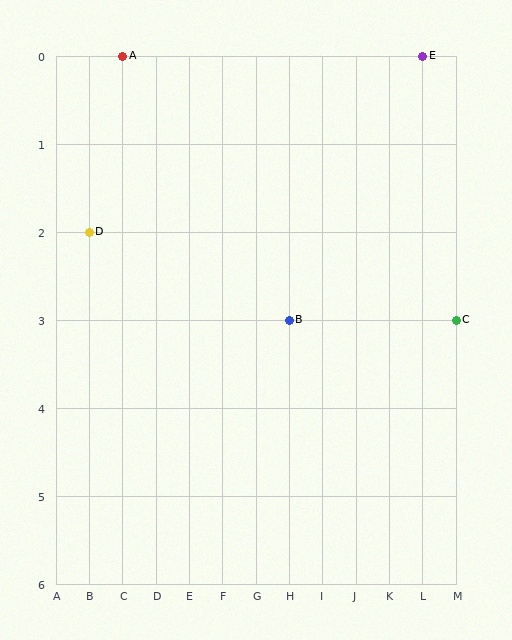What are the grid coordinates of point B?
Point B is at grid coordinates (H, 3).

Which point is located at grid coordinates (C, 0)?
Point A is at (C, 0).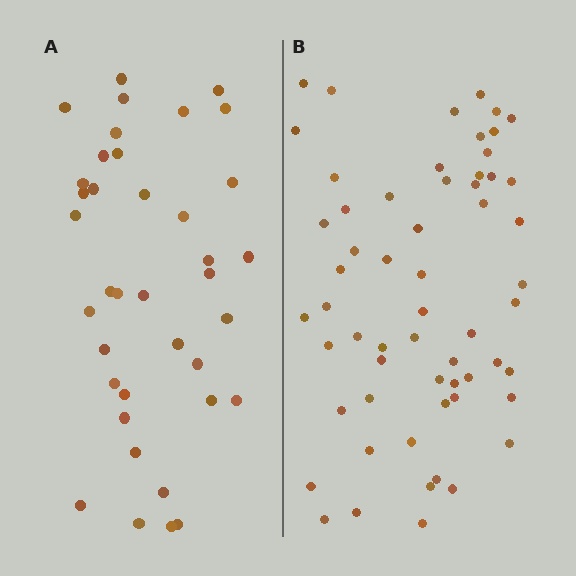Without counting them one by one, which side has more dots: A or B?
Region B (the right region) has more dots.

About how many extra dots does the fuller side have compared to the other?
Region B has approximately 20 more dots than region A.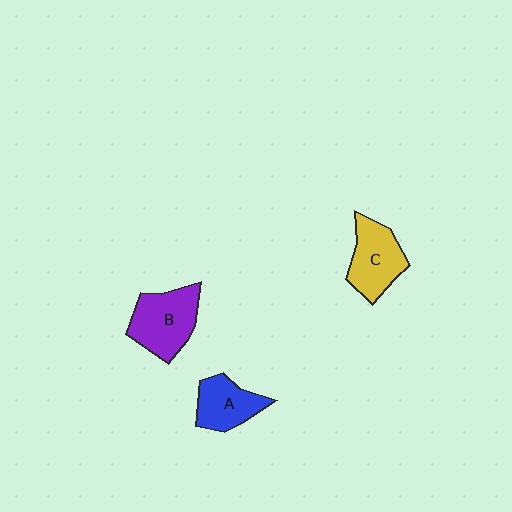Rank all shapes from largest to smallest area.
From largest to smallest: B (purple), C (yellow), A (blue).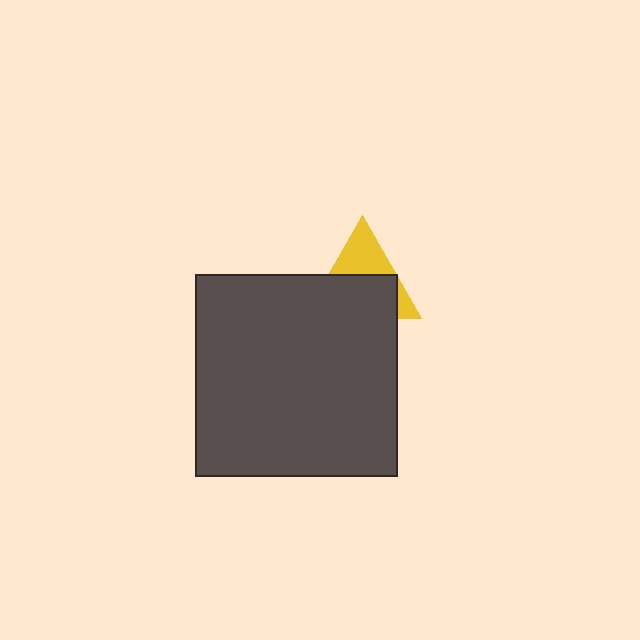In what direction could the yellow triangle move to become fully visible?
The yellow triangle could move up. That would shift it out from behind the dark gray square entirely.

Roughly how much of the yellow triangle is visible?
A small part of it is visible (roughly 40%).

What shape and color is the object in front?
The object in front is a dark gray square.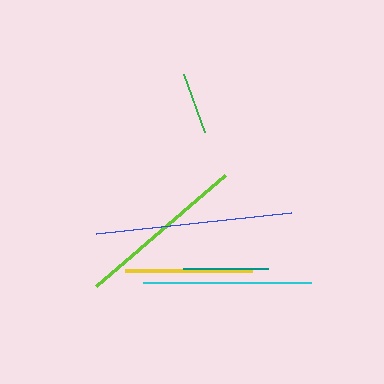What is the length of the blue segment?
The blue segment is approximately 195 pixels long.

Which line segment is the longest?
The blue line is the longest at approximately 195 pixels.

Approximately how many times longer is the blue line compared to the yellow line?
The blue line is approximately 1.5 times the length of the yellow line.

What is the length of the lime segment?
The lime segment is approximately 171 pixels long.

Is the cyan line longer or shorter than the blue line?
The blue line is longer than the cyan line.